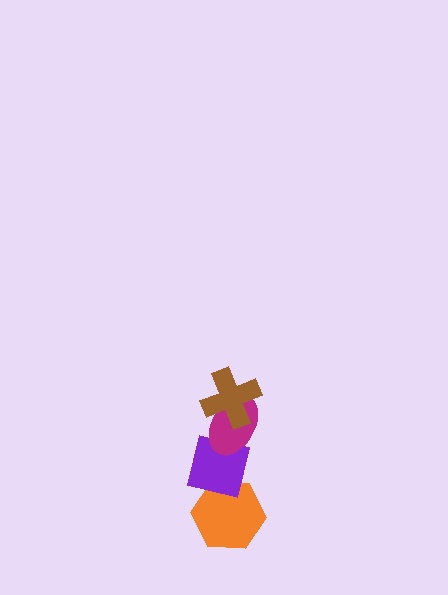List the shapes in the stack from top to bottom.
From top to bottom: the brown cross, the magenta ellipse, the purple square, the orange hexagon.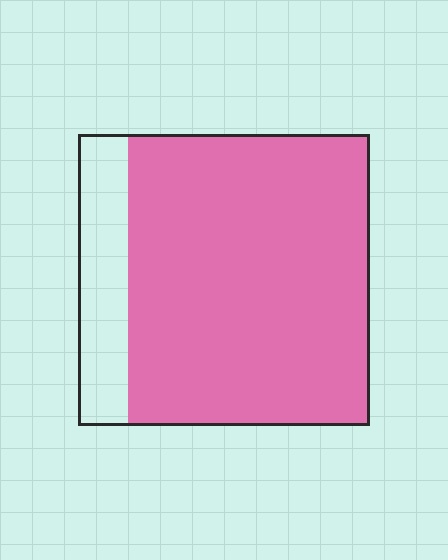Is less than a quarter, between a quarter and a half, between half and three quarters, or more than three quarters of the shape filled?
More than three quarters.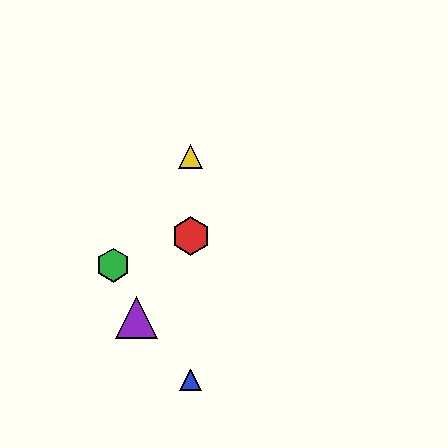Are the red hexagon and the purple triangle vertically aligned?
No, the red hexagon is at x≈191 and the purple triangle is at x≈136.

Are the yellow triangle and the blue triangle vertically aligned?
Yes, both are at x≈191.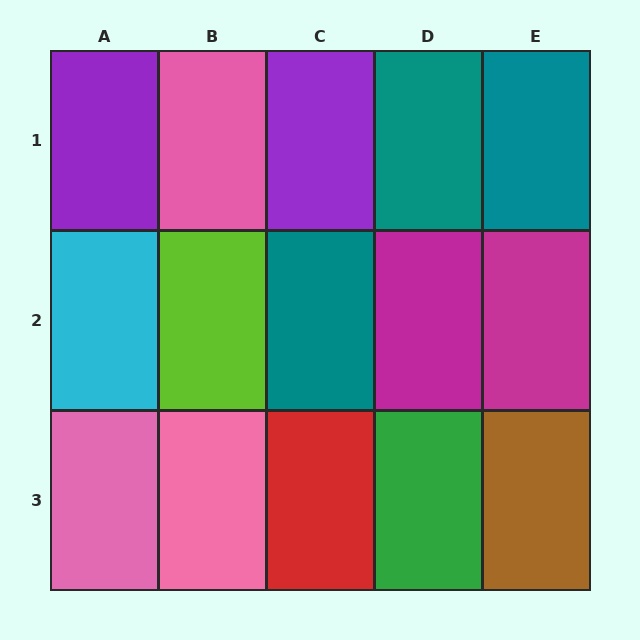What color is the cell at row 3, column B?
Pink.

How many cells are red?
1 cell is red.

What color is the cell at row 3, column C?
Red.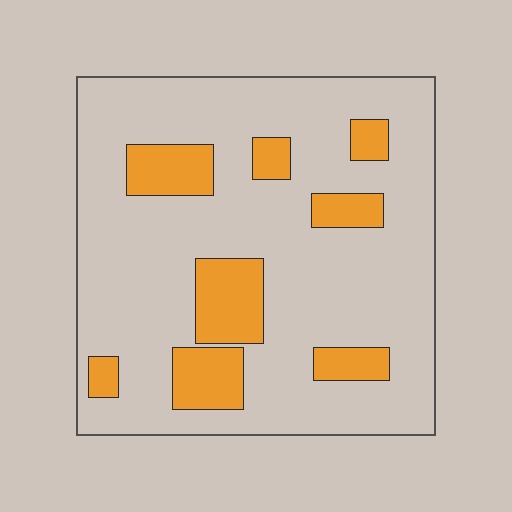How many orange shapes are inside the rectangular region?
8.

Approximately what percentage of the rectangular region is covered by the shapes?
Approximately 20%.